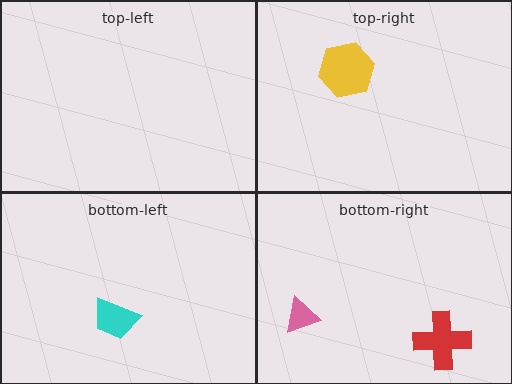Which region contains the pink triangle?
The bottom-right region.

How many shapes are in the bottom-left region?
1.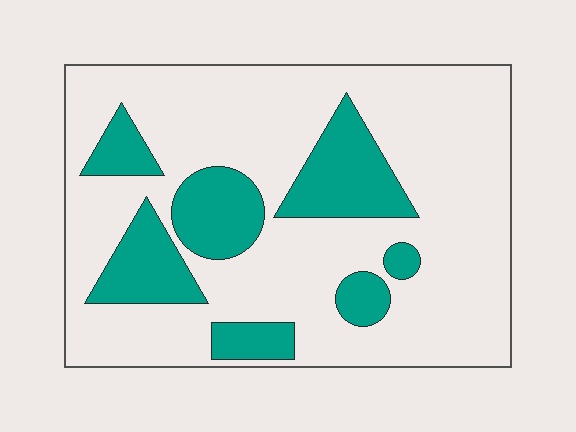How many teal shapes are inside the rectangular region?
7.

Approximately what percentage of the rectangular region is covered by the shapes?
Approximately 25%.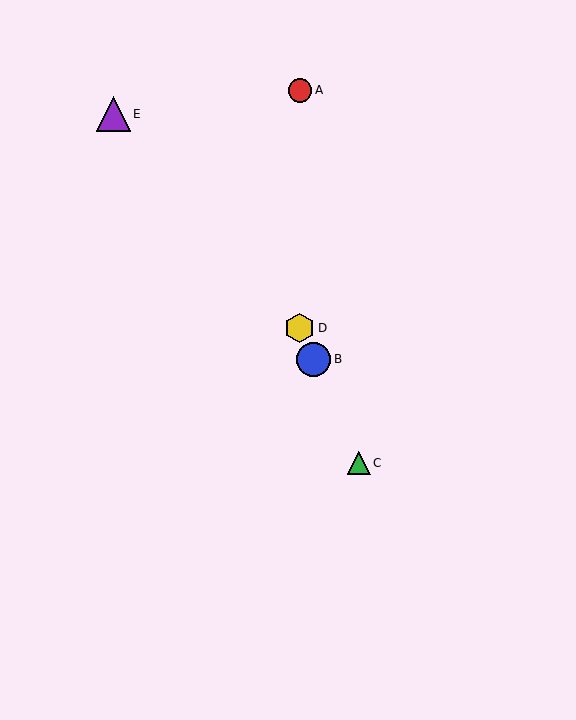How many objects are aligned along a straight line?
3 objects (B, C, D) are aligned along a straight line.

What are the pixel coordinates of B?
Object B is at (314, 359).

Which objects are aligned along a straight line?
Objects B, C, D are aligned along a straight line.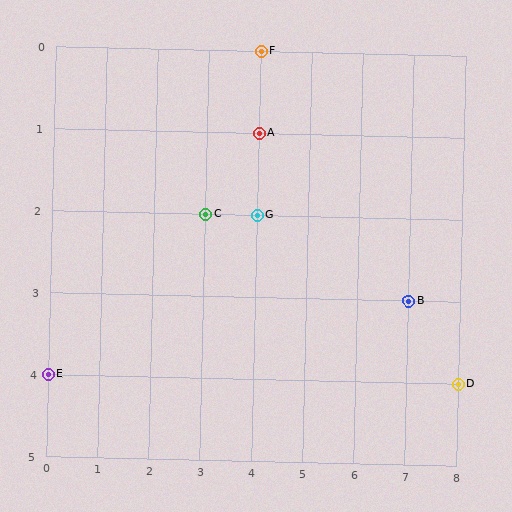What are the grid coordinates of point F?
Point F is at grid coordinates (4, 0).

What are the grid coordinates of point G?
Point G is at grid coordinates (4, 2).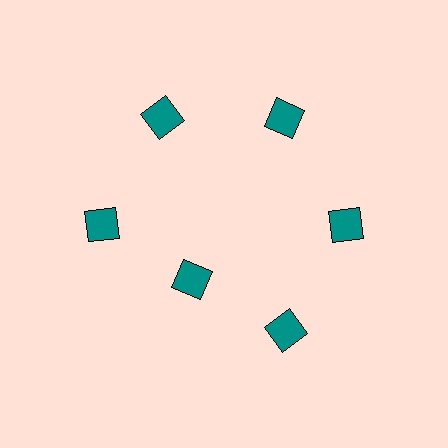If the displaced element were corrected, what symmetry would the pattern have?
It would have 6-fold rotational symmetry — the pattern would map onto itself every 60 degrees.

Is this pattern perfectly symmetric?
No. The 6 teal diamonds are arranged in a ring, but one element near the 7 o'clock position is pulled inward toward the center, breaking the 6-fold rotational symmetry.